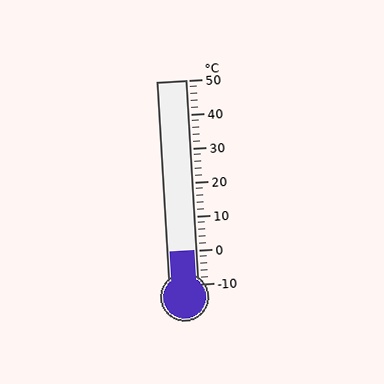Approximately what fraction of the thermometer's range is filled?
The thermometer is filled to approximately 15% of its range.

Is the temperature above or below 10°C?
The temperature is below 10°C.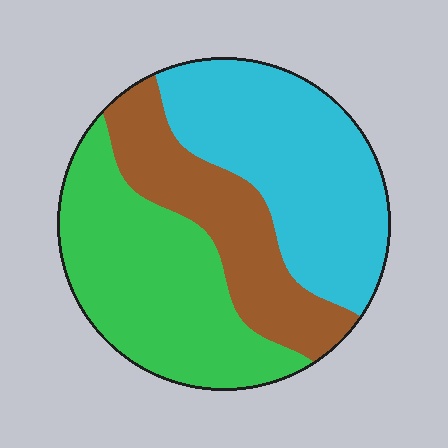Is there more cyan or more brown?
Cyan.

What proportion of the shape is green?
Green covers about 35% of the shape.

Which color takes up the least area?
Brown, at roughly 25%.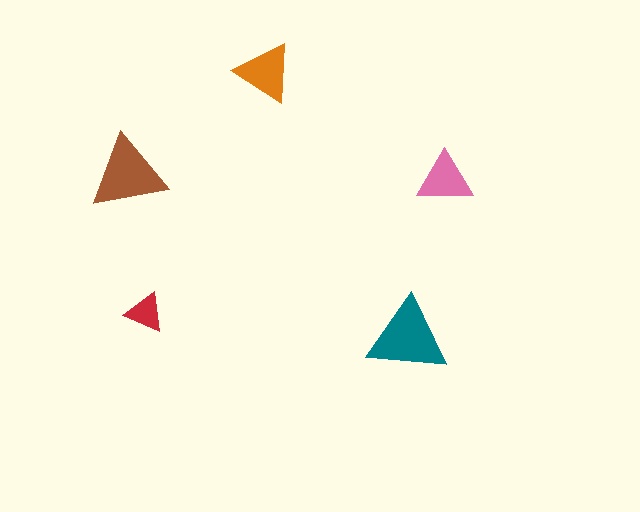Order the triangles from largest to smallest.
the teal one, the brown one, the orange one, the pink one, the red one.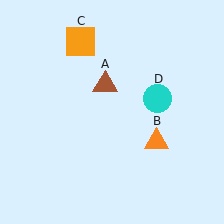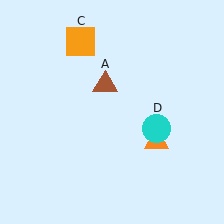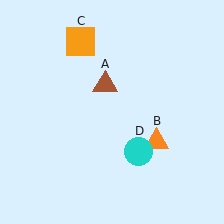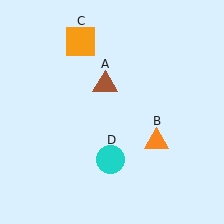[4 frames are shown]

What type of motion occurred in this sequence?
The cyan circle (object D) rotated clockwise around the center of the scene.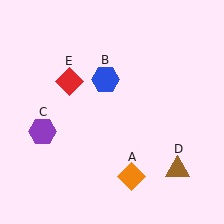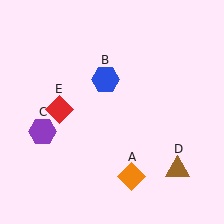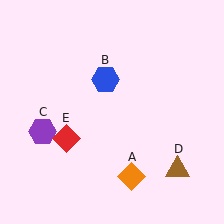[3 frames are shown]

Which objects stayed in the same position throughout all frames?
Orange diamond (object A) and blue hexagon (object B) and purple hexagon (object C) and brown triangle (object D) remained stationary.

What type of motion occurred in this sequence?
The red diamond (object E) rotated counterclockwise around the center of the scene.